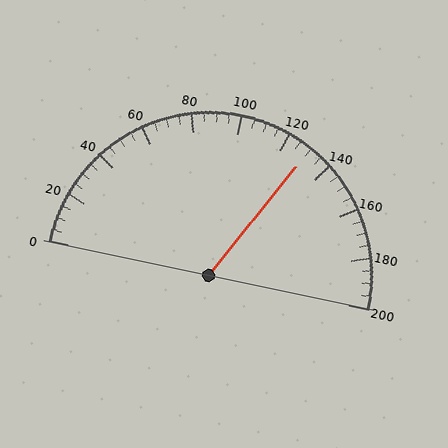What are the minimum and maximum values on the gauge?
The gauge ranges from 0 to 200.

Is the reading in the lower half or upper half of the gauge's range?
The reading is in the upper half of the range (0 to 200).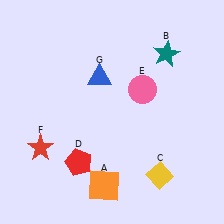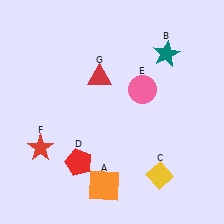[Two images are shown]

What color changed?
The triangle (G) changed from blue in Image 1 to red in Image 2.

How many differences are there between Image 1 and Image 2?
There is 1 difference between the two images.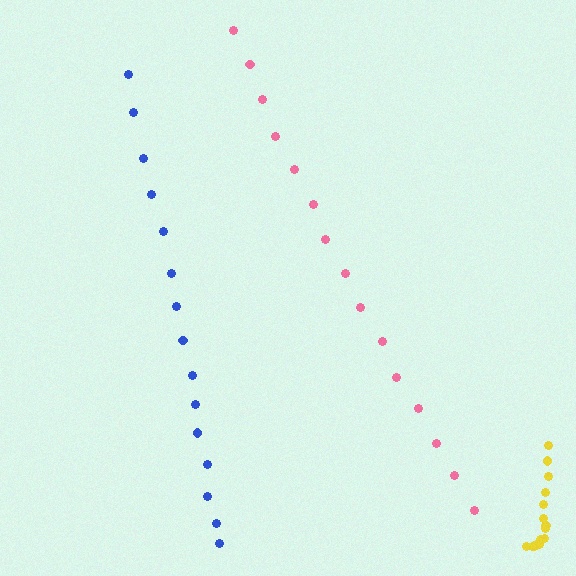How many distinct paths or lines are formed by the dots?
There are 3 distinct paths.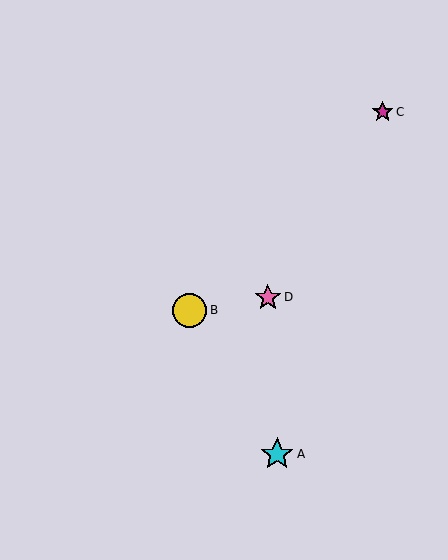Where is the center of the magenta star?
The center of the magenta star is at (383, 112).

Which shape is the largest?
The yellow circle (labeled B) is the largest.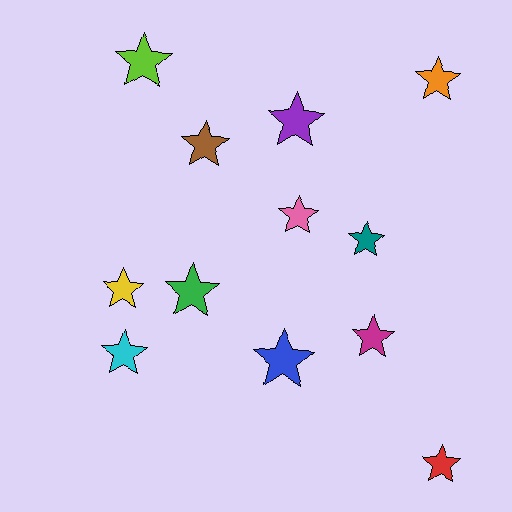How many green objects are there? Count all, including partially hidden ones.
There is 1 green object.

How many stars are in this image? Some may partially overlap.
There are 12 stars.